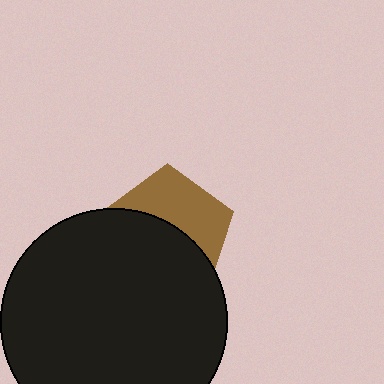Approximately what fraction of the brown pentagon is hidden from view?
Roughly 55% of the brown pentagon is hidden behind the black circle.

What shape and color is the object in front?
The object in front is a black circle.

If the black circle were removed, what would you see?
You would see the complete brown pentagon.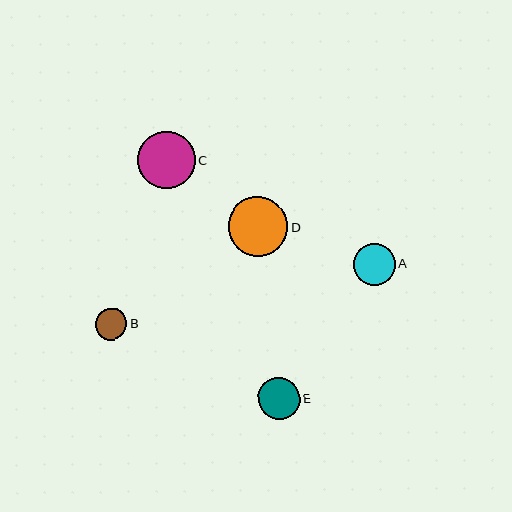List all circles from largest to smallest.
From largest to smallest: D, C, E, A, B.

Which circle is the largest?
Circle D is the largest with a size of approximately 59 pixels.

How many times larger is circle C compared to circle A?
Circle C is approximately 1.4 times the size of circle A.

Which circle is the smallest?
Circle B is the smallest with a size of approximately 32 pixels.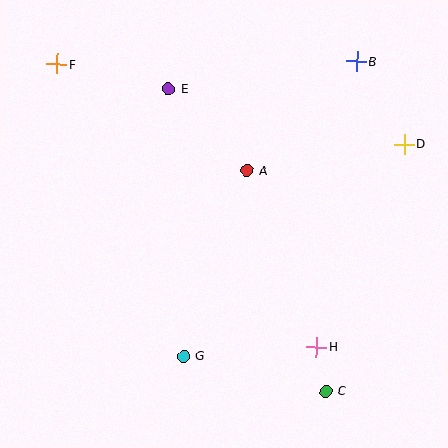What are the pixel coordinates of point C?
Point C is at (326, 391).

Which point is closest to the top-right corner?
Point B is closest to the top-right corner.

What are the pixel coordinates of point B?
Point B is at (357, 61).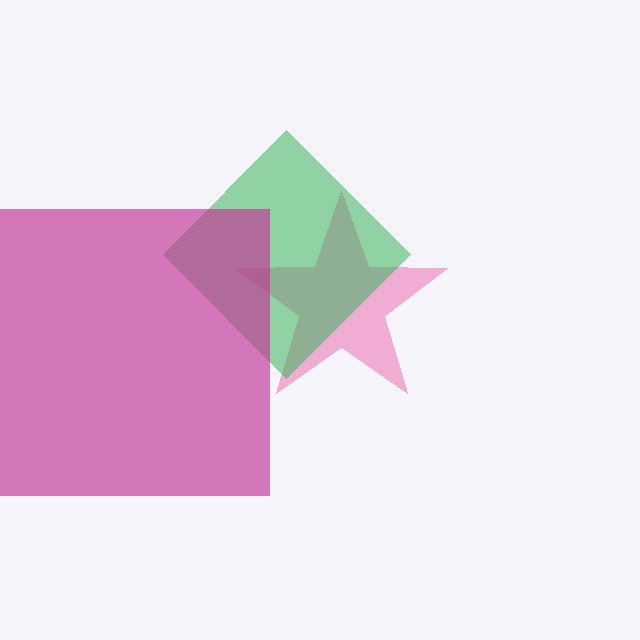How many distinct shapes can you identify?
There are 3 distinct shapes: a pink star, a green diamond, a magenta square.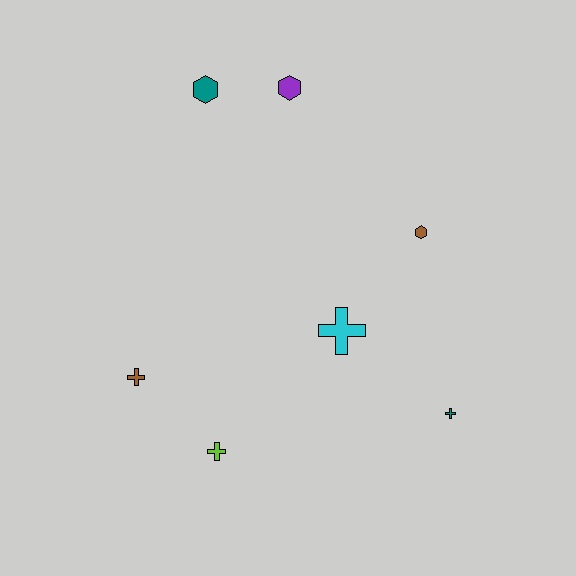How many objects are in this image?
There are 7 objects.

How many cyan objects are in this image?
There is 1 cyan object.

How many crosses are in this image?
There are 4 crosses.